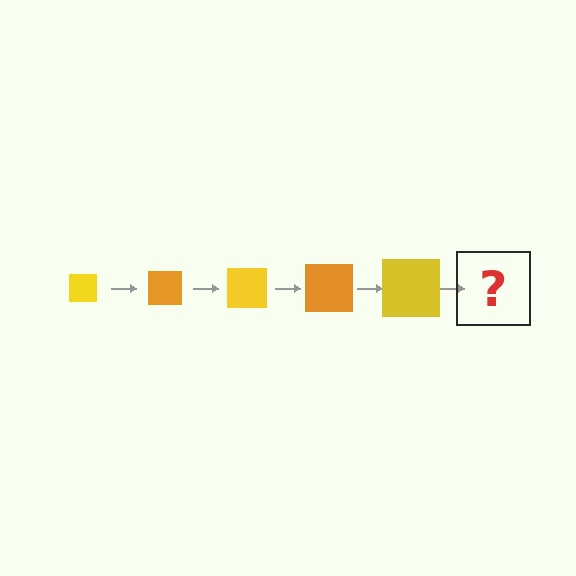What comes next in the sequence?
The next element should be an orange square, larger than the previous one.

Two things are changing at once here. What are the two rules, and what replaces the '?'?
The two rules are that the square grows larger each step and the color cycles through yellow and orange. The '?' should be an orange square, larger than the previous one.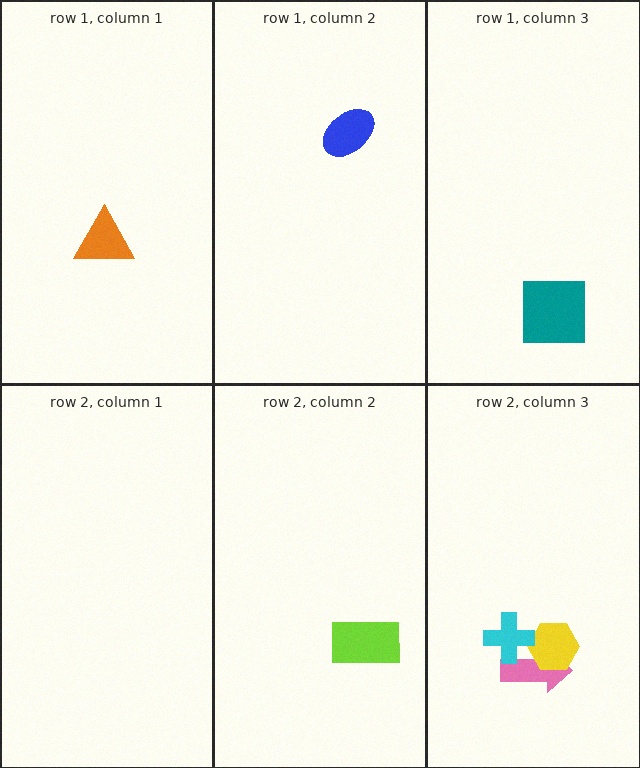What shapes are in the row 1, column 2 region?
The blue ellipse.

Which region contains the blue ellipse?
The row 1, column 2 region.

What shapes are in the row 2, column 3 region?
The pink arrow, the yellow hexagon, the cyan cross.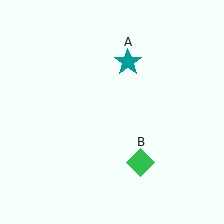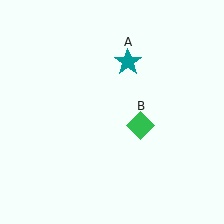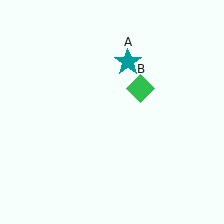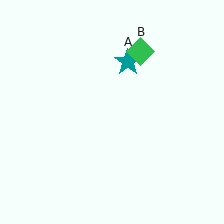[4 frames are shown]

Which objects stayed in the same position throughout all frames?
Teal star (object A) remained stationary.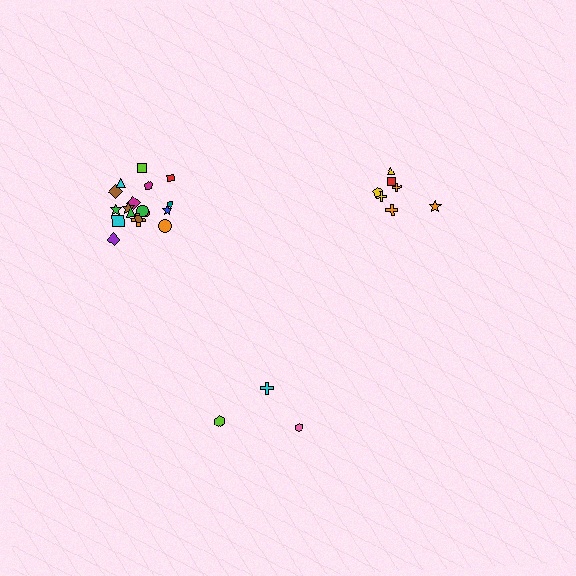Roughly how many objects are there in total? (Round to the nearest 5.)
Roughly 30 objects in total.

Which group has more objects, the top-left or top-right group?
The top-left group.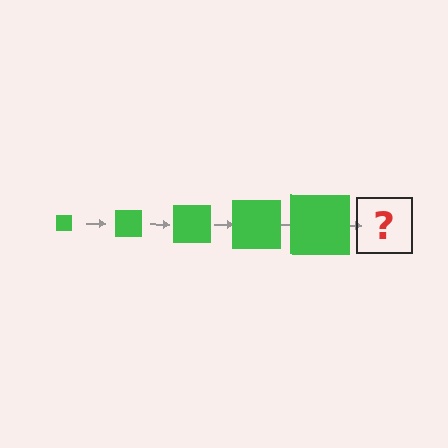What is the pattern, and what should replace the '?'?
The pattern is that the square gets progressively larger each step. The '?' should be a green square, larger than the previous one.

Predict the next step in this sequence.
The next step is a green square, larger than the previous one.